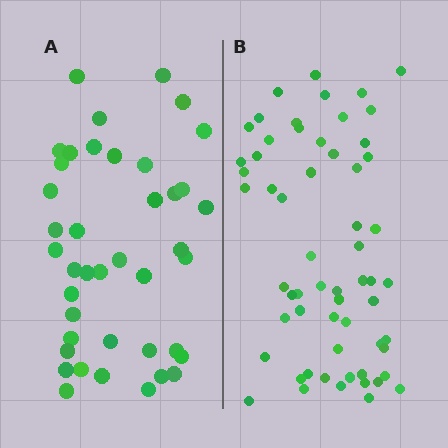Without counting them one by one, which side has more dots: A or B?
Region B (the right region) has more dots.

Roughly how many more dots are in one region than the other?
Region B has approximately 20 more dots than region A.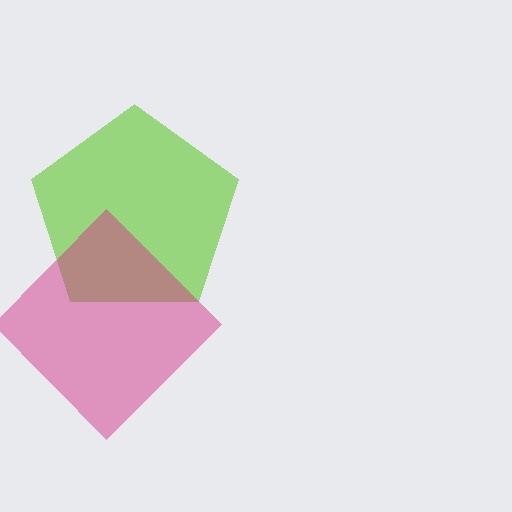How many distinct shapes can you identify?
There are 2 distinct shapes: a lime pentagon, a magenta diamond.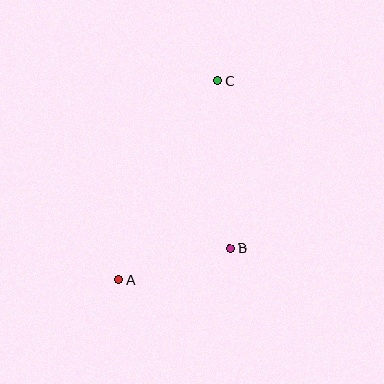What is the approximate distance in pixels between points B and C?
The distance between B and C is approximately 168 pixels.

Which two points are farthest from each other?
Points A and C are farthest from each other.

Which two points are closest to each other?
Points A and B are closest to each other.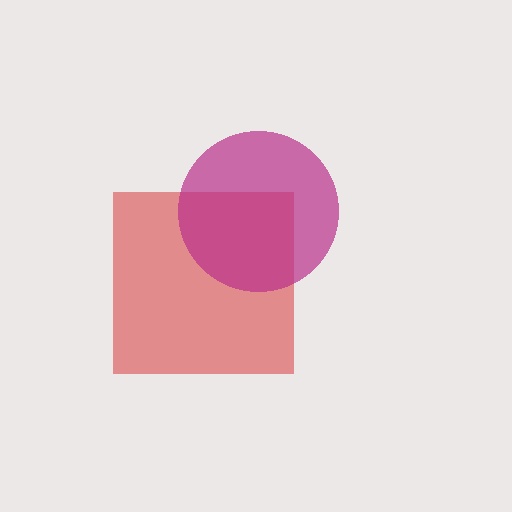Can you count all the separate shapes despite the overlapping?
Yes, there are 2 separate shapes.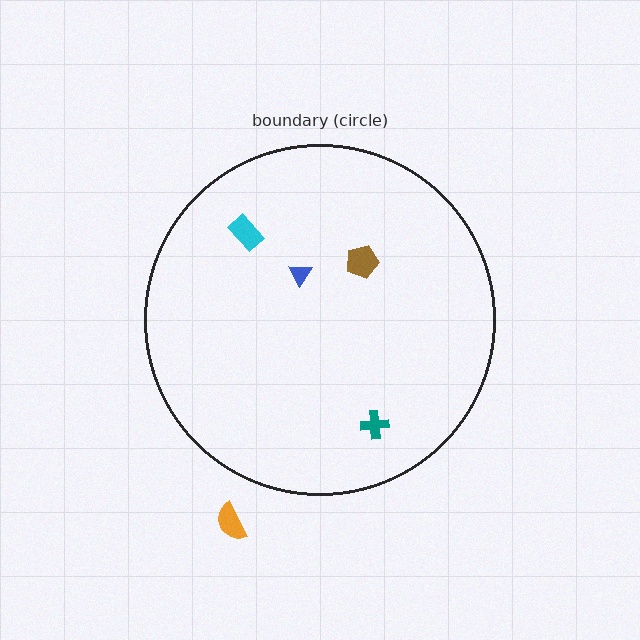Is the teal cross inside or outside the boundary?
Inside.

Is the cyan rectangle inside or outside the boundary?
Inside.